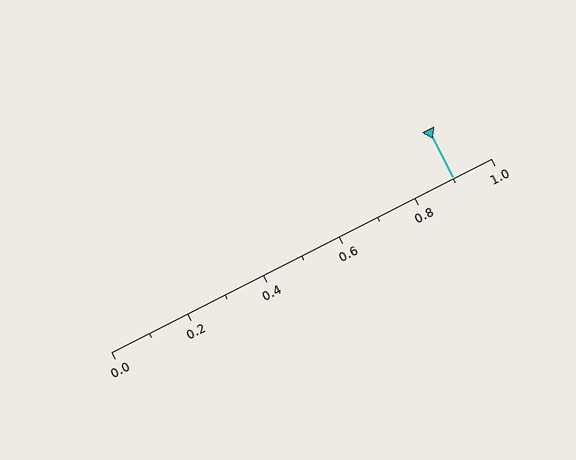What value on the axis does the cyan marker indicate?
The marker indicates approximately 0.9.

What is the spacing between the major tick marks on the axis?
The major ticks are spaced 0.2 apart.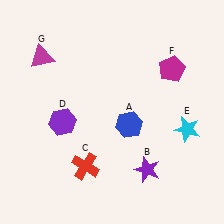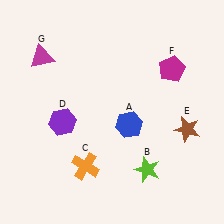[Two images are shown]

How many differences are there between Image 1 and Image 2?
There are 3 differences between the two images.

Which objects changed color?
B changed from purple to lime. C changed from red to orange. E changed from cyan to brown.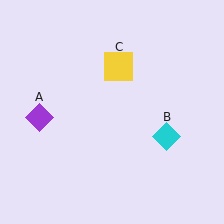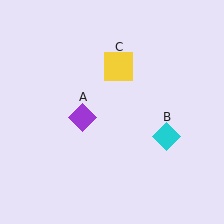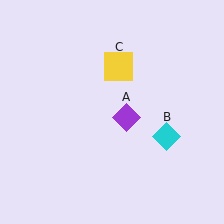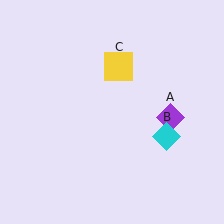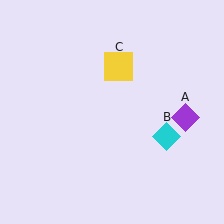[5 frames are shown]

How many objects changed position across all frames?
1 object changed position: purple diamond (object A).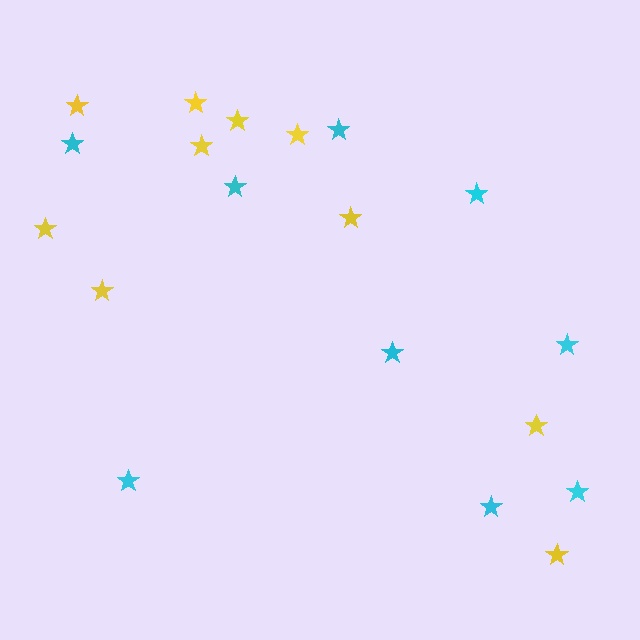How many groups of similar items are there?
There are 2 groups: one group of cyan stars (9) and one group of yellow stars (10).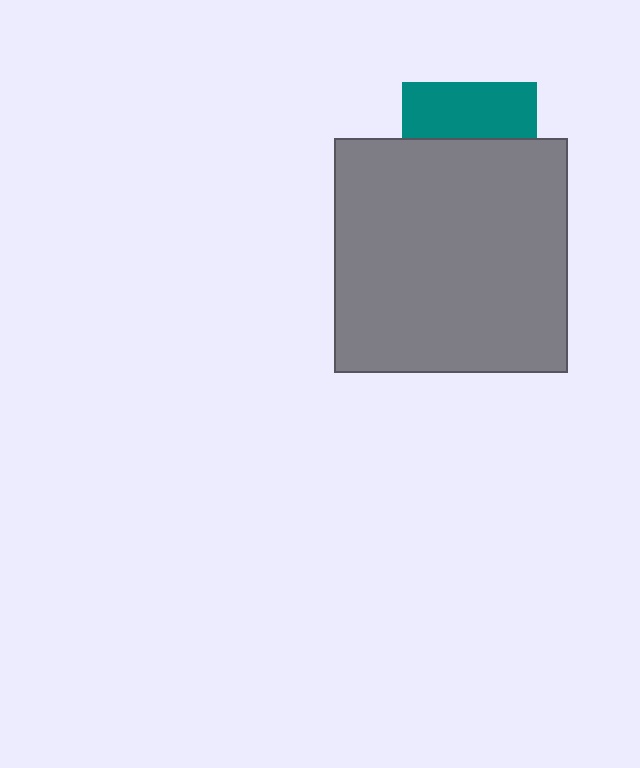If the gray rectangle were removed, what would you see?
You would see the complete teal square.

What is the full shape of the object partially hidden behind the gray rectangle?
The partially hidden object is a teal square.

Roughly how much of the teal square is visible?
A small part of it is visible (roughly 41%).